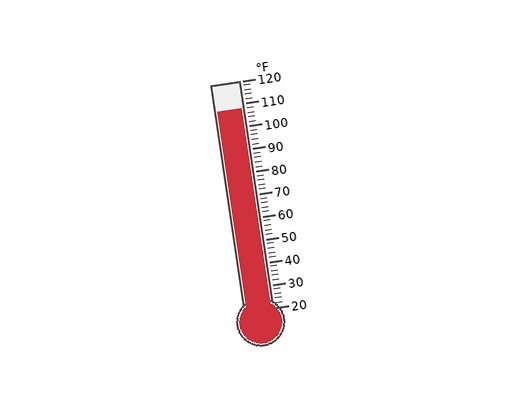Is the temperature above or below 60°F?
The temperature is above 60°F.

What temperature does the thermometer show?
The thermometer shows approximately 108°F.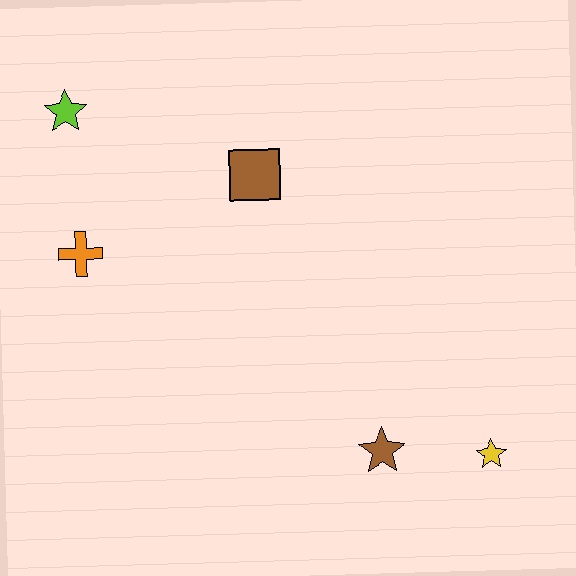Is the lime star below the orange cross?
No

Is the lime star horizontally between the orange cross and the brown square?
No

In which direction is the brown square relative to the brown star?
The brown square is above the brown star.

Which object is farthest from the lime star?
The yellow star is farthest from the lime star.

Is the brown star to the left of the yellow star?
Yes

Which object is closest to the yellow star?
The brown star is closest to the yellow star.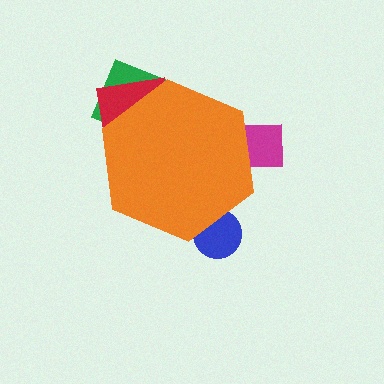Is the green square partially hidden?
Yes, the green square is partially hidden behind the orange hexagon.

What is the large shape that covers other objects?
An orange hexagon.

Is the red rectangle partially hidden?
Yes, the red rectangle is partially hidden behind the orange hexagon.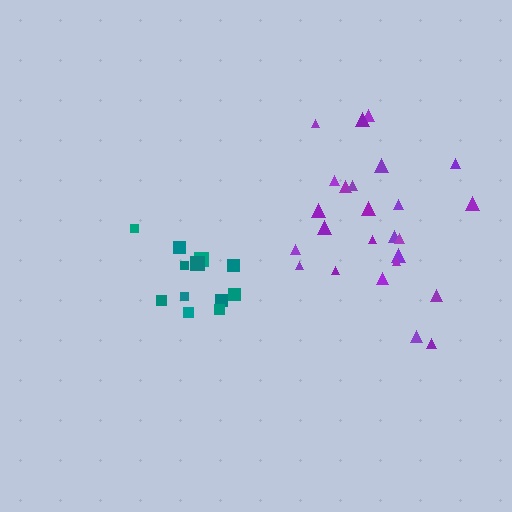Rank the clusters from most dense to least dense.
teal, purple.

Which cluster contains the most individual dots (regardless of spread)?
Purple (25).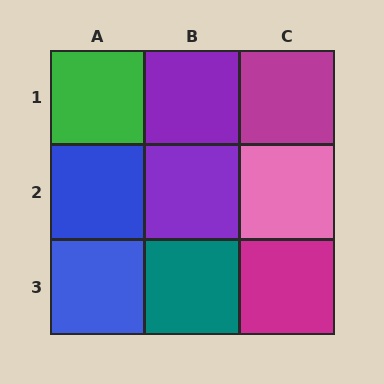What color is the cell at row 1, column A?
Green.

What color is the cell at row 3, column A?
Blue.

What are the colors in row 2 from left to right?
Blue, purple, pink.